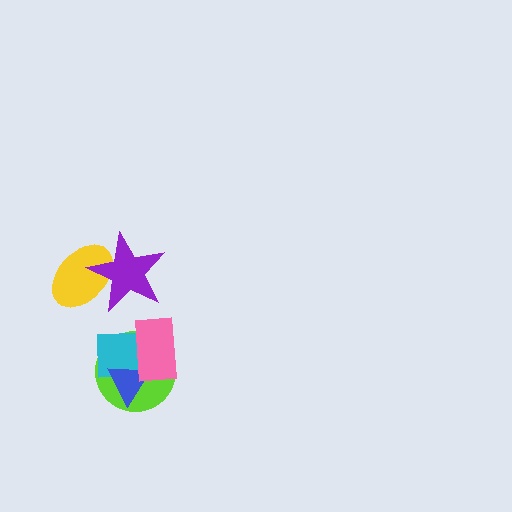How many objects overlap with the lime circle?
3 objects overlap with the lime circle.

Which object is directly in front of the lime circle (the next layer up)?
The cyan square is directly in front of the lime circle.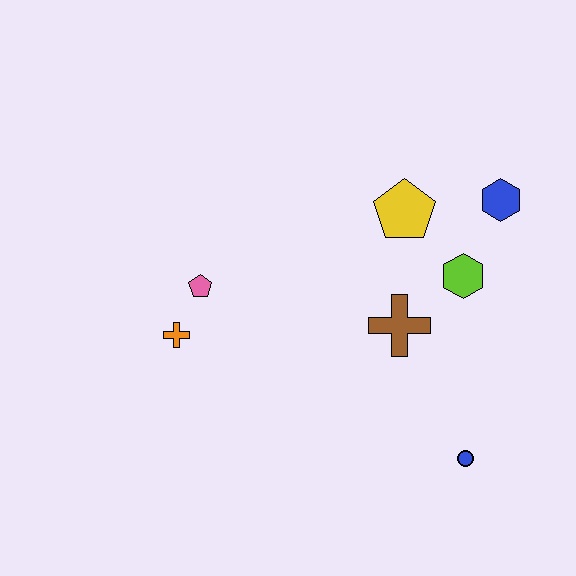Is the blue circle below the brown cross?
Yes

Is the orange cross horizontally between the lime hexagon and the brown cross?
No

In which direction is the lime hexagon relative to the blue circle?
The lime hexagon is above the blue circle.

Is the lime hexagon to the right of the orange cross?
Yes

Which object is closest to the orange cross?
The pink pentagon is closest to the orange cross.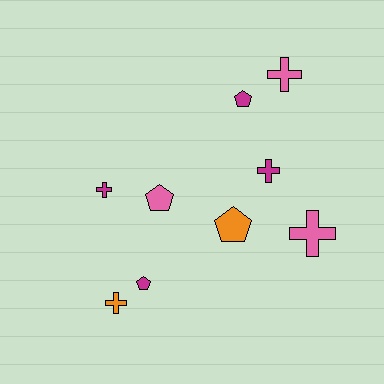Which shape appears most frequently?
Cross, with 5 objects.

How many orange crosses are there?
There is 1 orange cross.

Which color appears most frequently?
Magenta, with 4 objects.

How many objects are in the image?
There are 9 objects.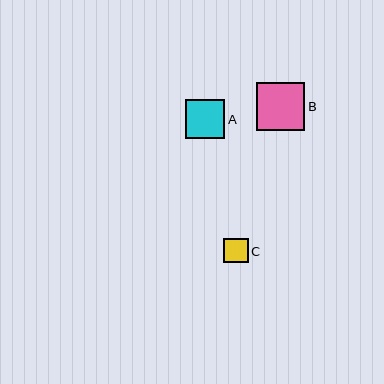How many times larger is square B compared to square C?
Square B is approximately 2.0 times the size of square C.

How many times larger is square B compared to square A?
Square B is approximately 1.2 times the size of square A.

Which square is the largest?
Square B is the largest with a size of approximately 49 pixels.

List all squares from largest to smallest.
From largest to smallest: B, A, C.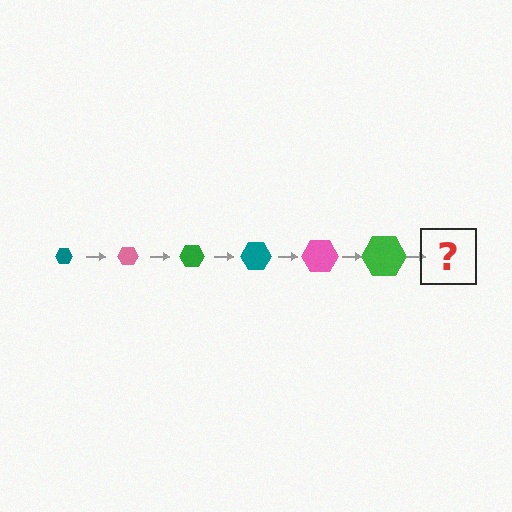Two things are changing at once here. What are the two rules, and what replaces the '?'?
The two rules are that the hexagon grows larger each step and the color cycles through teal, pink, and green. The '?' should be a teal hexagon, larger than the previous one.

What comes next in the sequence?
The next element should be a teal hexagon, larger than the previous one.